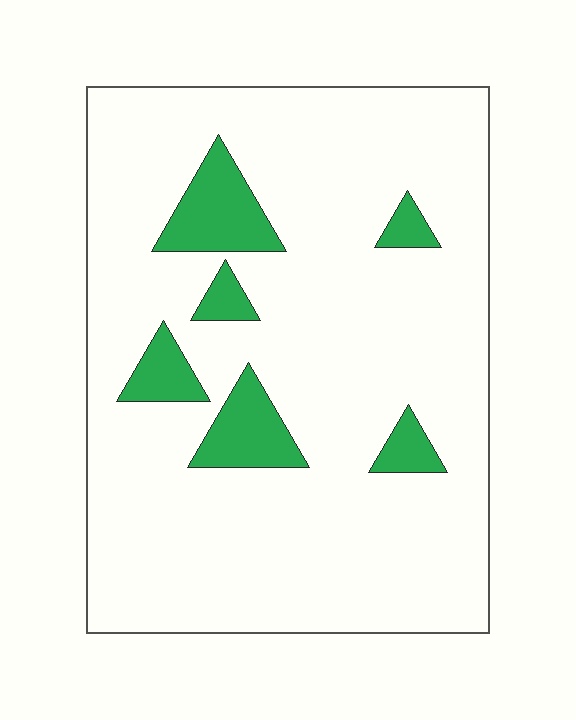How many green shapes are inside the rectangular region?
6.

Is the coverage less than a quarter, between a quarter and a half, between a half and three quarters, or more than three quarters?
Less than a quarter.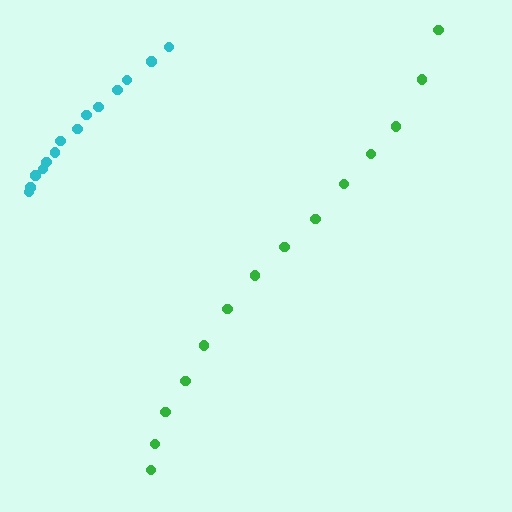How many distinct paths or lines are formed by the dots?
There are 2 distinct paths.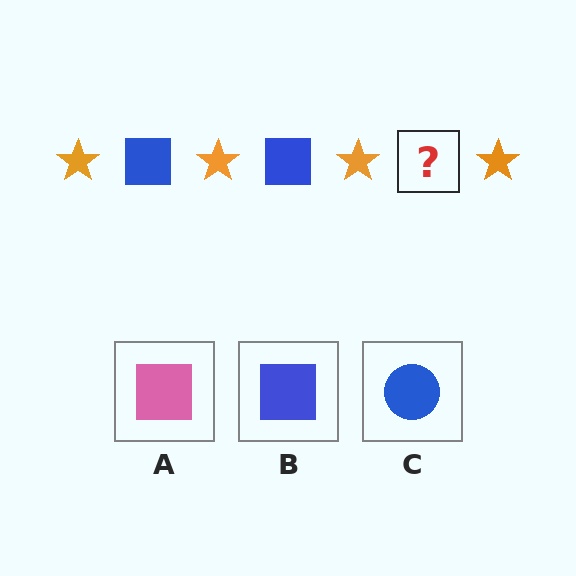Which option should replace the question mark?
Option B.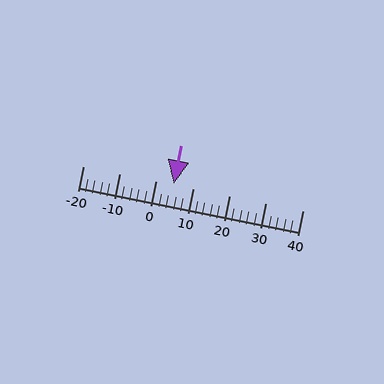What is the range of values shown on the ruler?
The ruler shows values from -20 to 40.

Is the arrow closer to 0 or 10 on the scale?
The arrow is closer to 0.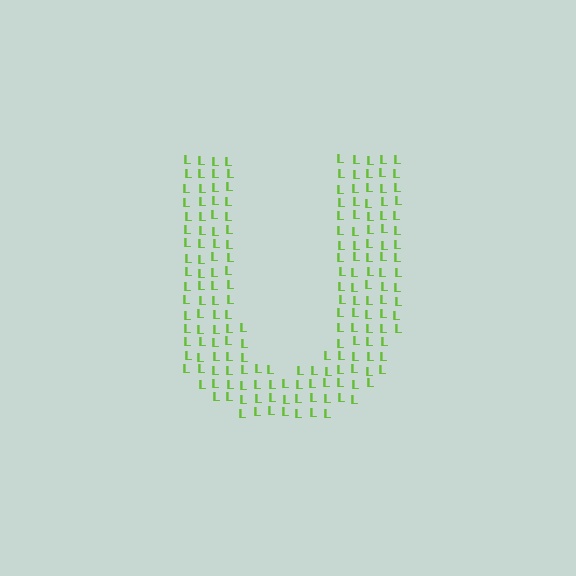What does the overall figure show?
The overall figure shows the letter U.